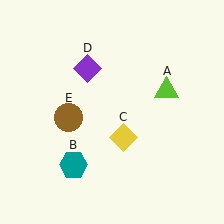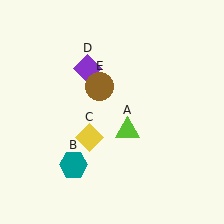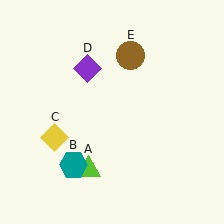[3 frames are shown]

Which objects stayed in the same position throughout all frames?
Teal hexagon (object B) and purple diamond (object D) remained stationary.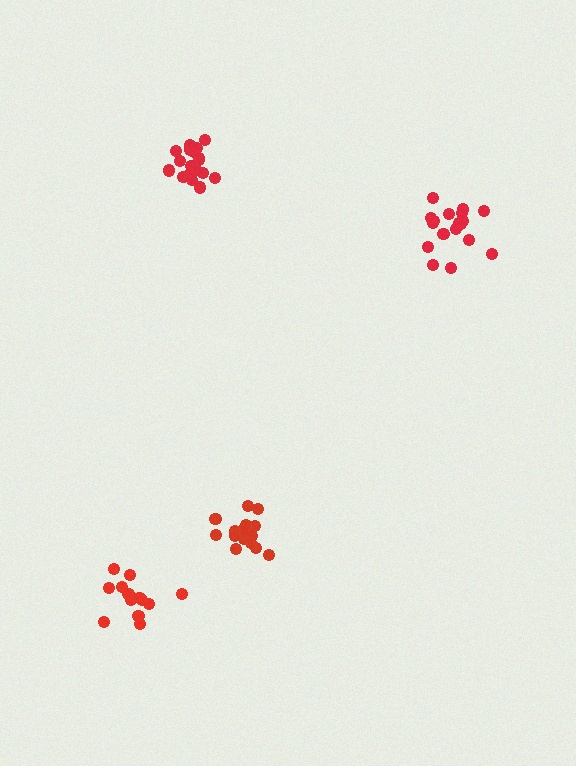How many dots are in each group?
Group 1: 13 dots, Group 2: 18 dots, Group 3: 18 dots, Group 4: 16 dots (65 total).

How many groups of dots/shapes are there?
There are 4 groups.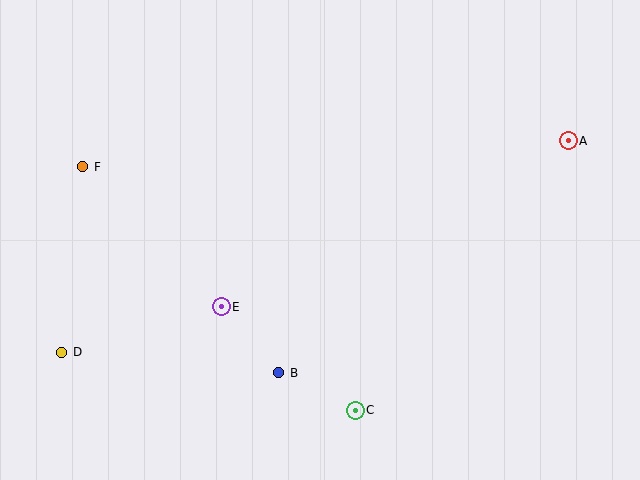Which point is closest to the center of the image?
Point E at (221, 307) is closest to the center.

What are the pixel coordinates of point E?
Point E is at (221, 307).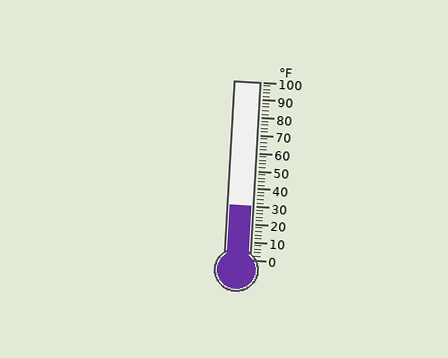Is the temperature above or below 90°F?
The temperature is below 90°F.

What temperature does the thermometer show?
The thermometer shows approximately 30°F.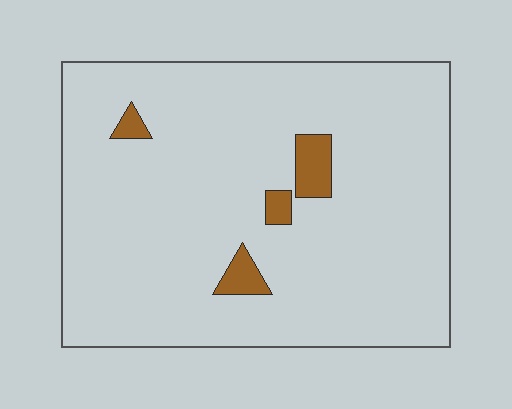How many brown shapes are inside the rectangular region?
4.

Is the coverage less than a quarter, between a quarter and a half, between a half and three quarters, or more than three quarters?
Less than a quarter.